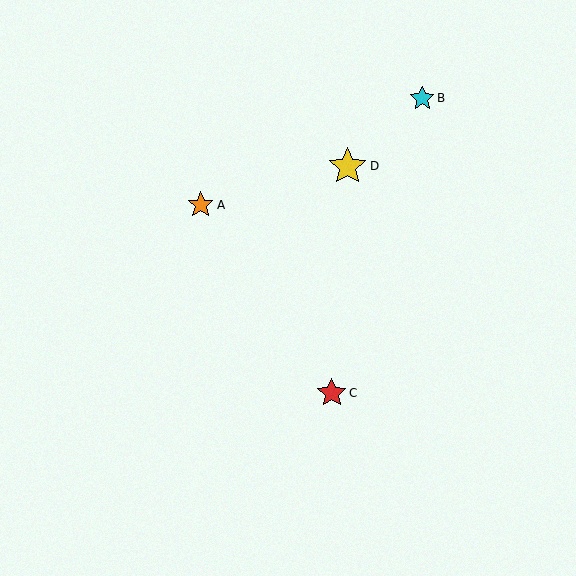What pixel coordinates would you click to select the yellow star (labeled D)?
Click at (347, 166) to select the yellow star D.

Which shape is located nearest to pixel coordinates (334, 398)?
The red star (labeled C) at (332, 393) is nearest to that location.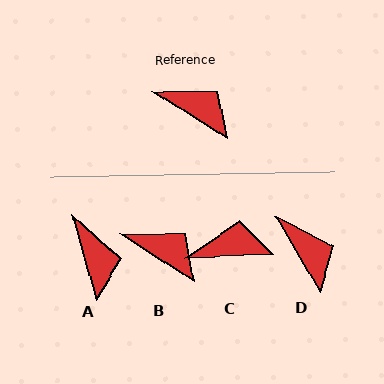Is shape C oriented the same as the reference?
No, it is off by about 35 degrees.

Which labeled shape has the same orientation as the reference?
B.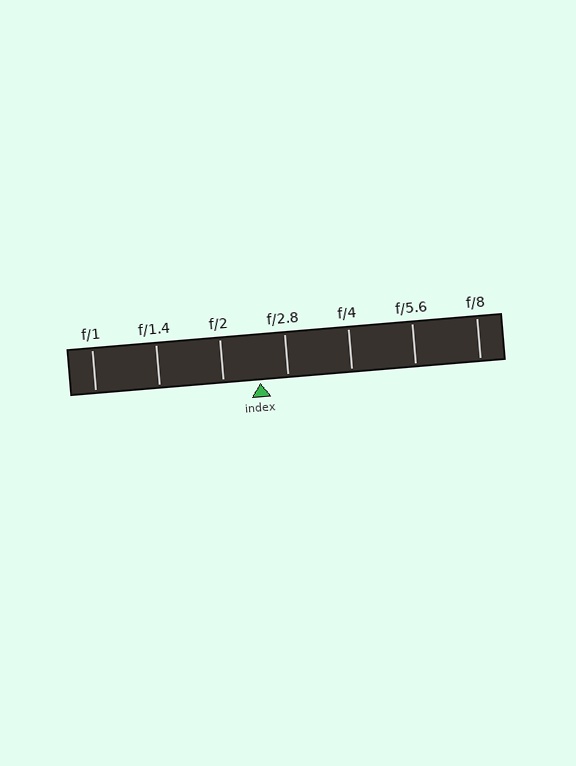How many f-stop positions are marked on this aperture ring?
There are 7 f-stop positions marked.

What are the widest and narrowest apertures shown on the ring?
The widest aperture shown is f/1 and the narrowest is f/8.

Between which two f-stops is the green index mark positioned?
The index mark is between f/2 and f/2.8.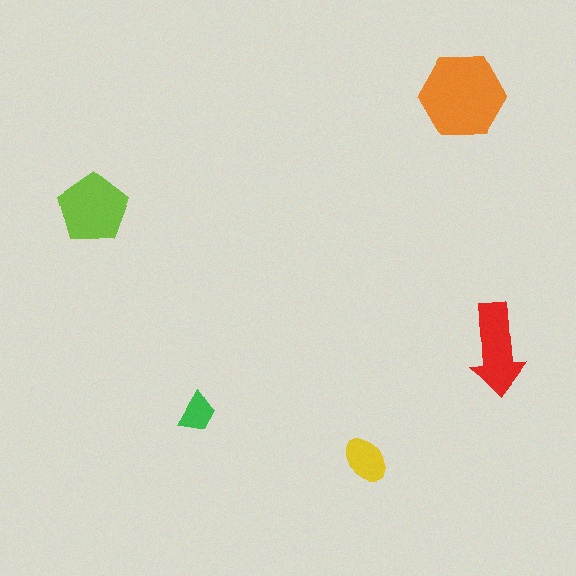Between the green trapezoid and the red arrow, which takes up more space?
The red arrow.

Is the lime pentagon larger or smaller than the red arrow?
Larger.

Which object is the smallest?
The green trapezoid.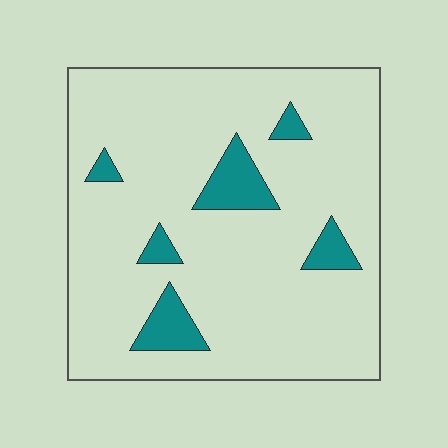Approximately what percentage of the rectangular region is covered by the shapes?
Approximately 10%.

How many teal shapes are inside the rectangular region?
6.